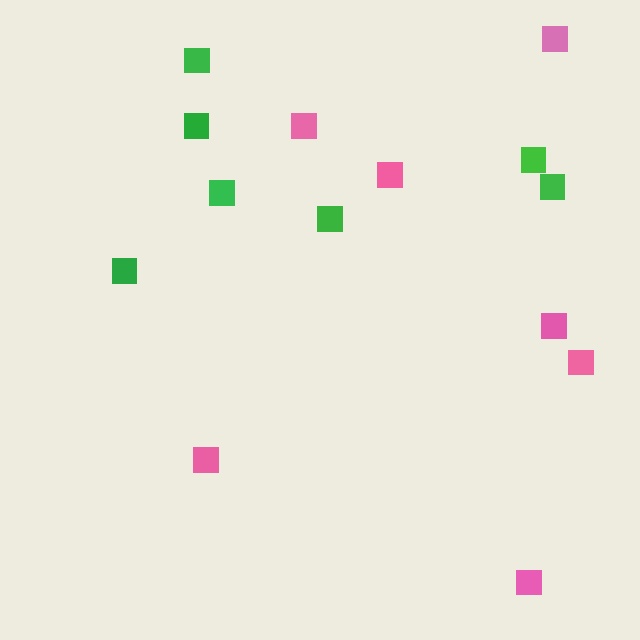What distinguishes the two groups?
There are 2 groups: one group of green squares (7) and one group of pink squares (7).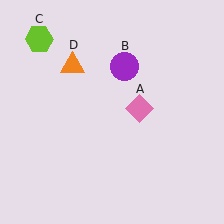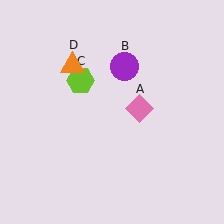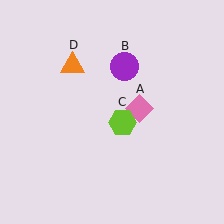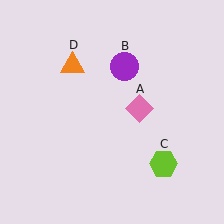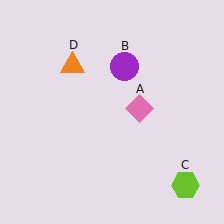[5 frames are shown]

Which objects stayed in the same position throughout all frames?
Pink diamond (object A) and purple circle (object B) and orange triangle (object D) remained stationary.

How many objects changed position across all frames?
1 object changed position: lime hexagon (object C).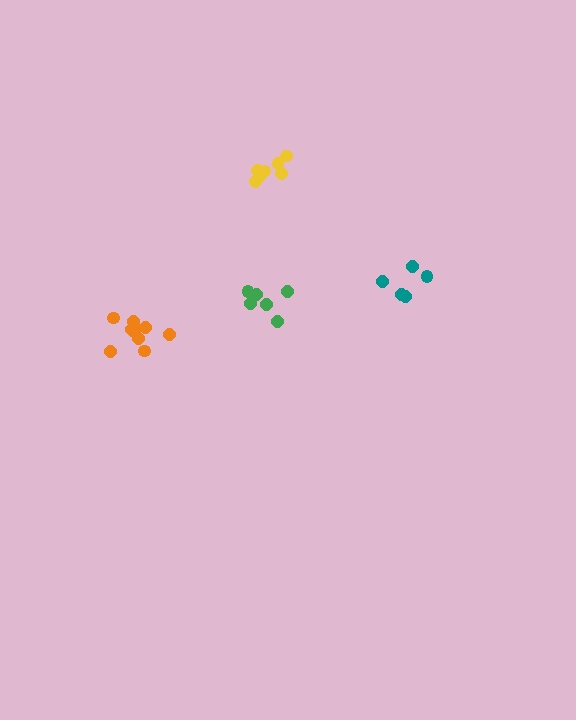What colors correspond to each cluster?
The clusters are colored: green, teal, yellow, orange.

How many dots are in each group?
Group 1: 6 dots, Group 2: 5 dots, Group 3: 7 dots, Group 4: 10 dots (28 total).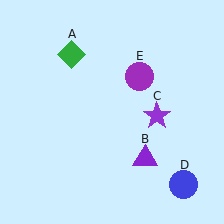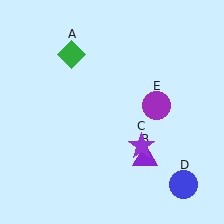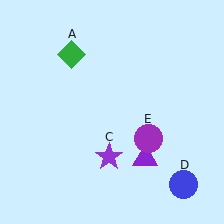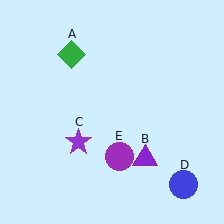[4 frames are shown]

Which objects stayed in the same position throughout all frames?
Green diamond (object A) and purple triangle (object B) and blue circle (object D) remained stationary.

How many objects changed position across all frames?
2 objects changed position: purple star (object C), purple circle (object E).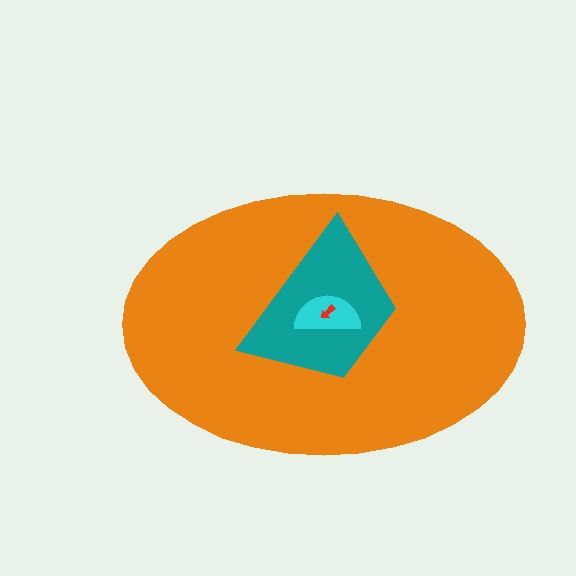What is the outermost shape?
The orange ellipse.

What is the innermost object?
The red arrow.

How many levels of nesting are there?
4.